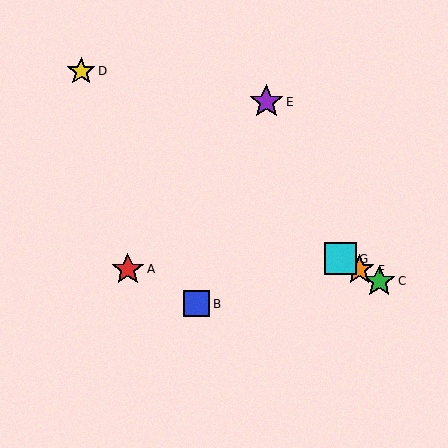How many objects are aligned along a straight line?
3 objects (C, F, G) are aligned along a straight line.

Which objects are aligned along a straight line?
Objects C, F, G are aligned along a straight line.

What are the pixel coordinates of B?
Object B is at (197, 304).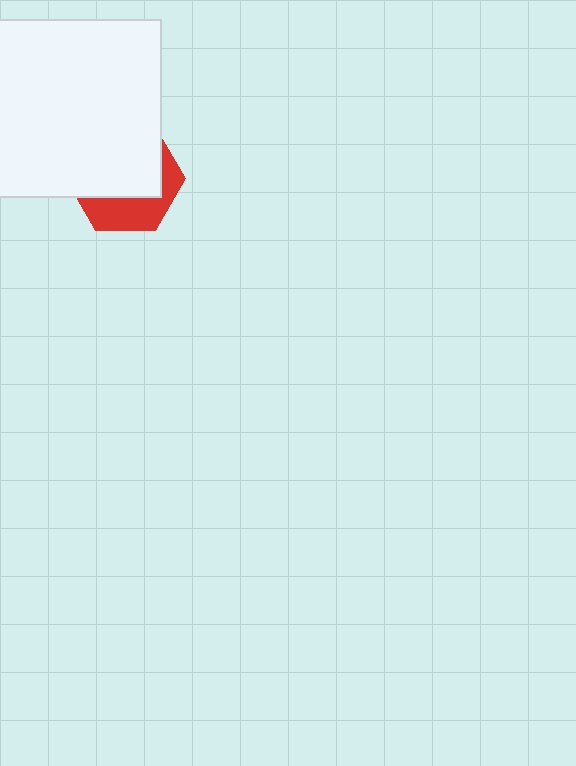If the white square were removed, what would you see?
You would see the complete red hexagon.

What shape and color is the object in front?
The object in front is a white square.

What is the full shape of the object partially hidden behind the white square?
The partially hidden object is a red hexagon.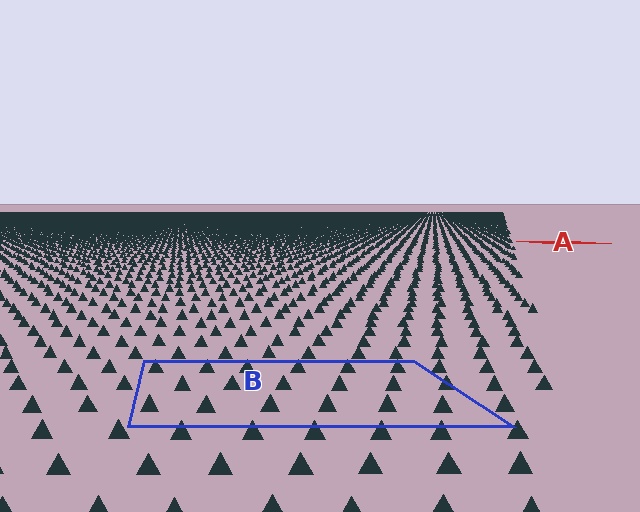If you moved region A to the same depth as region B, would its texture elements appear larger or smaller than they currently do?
They would appear larger. At a closer depth, the same texture elements are projected at a bigger on-screen size.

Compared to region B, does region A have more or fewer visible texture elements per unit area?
Region A has more texture elements per unit area — they are packed more densely because it is farther away.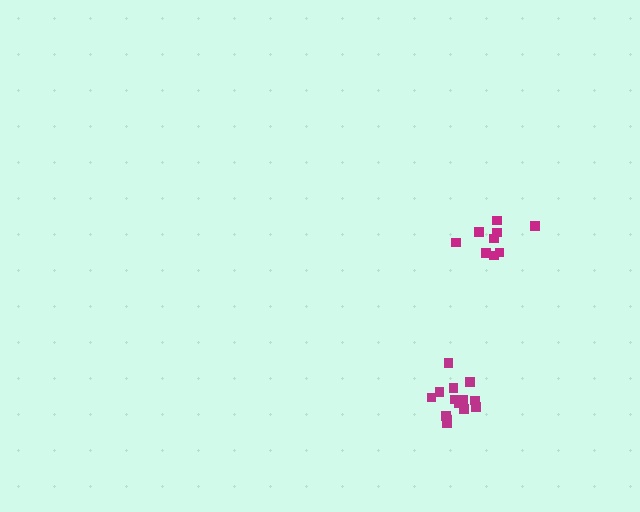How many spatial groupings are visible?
There are 2 spatial groupings.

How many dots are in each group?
Group 1: 14 dots, Group 2: 9 dots (23 total).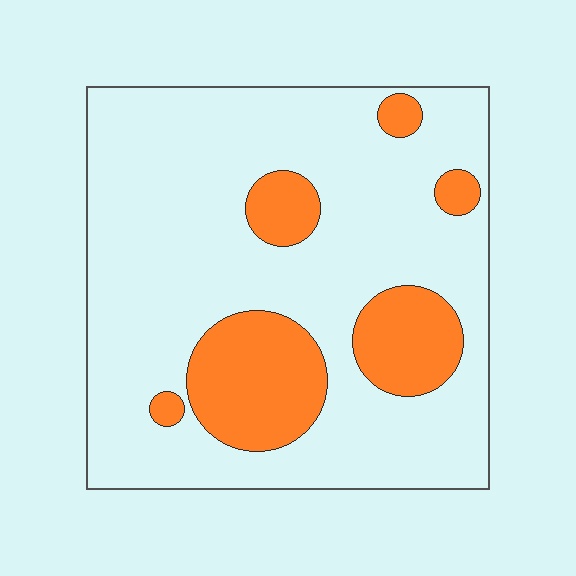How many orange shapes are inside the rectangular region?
6.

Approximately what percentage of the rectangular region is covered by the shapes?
Approximately 20%.